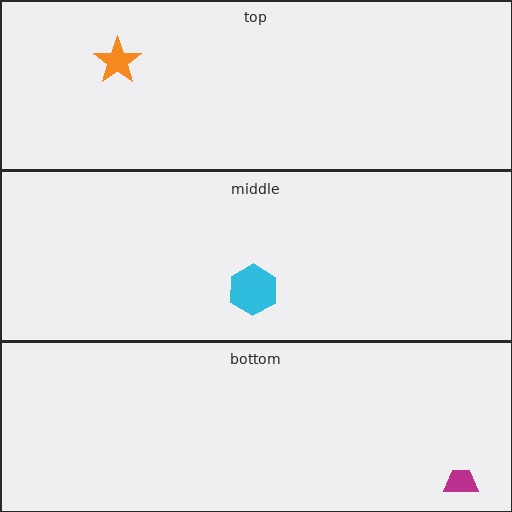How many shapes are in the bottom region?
1.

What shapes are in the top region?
The orange star.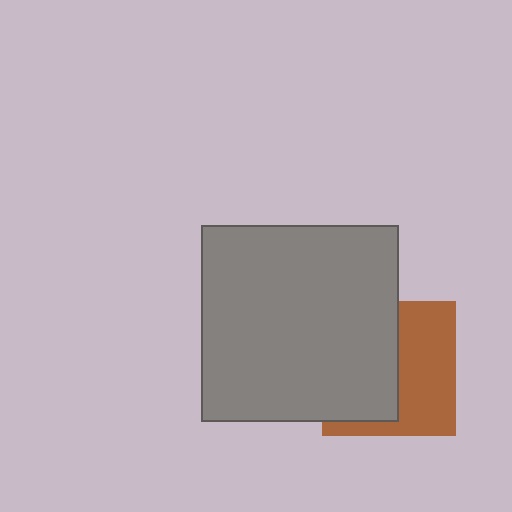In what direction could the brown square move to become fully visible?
The brown square could move right. That would shift it out from behind the gray square entirely.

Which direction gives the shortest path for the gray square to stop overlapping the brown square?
Moving left gives the shortest separation.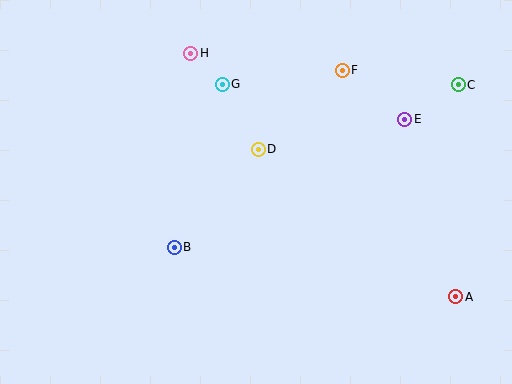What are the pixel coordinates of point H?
Point H is at (191, 53).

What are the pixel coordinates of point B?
Point B is at (174, 247).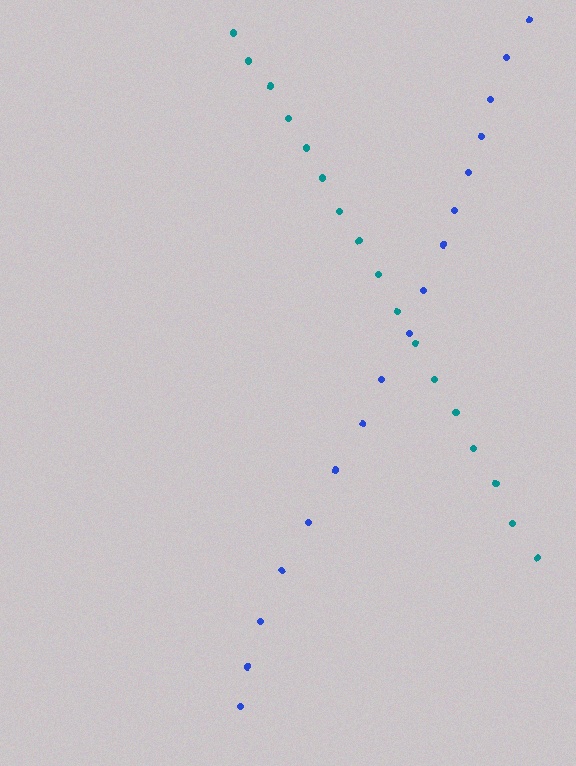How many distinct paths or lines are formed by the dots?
There are 2 distinct paths.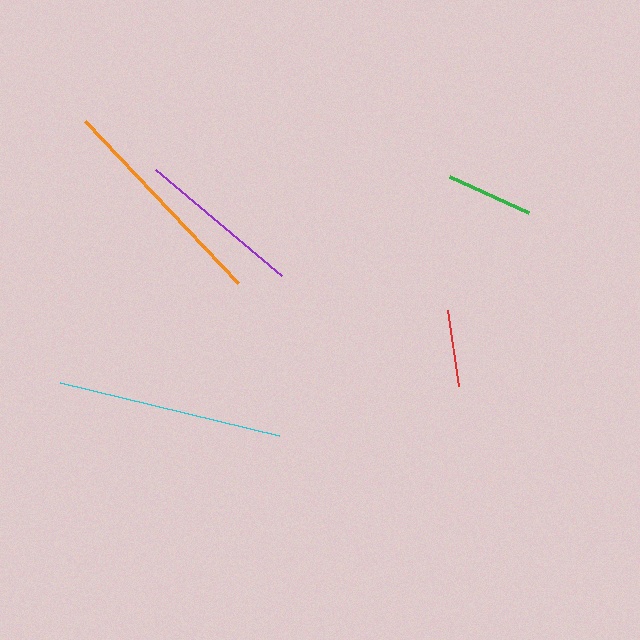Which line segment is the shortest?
The red line is the shortest at approximately 77 pixels.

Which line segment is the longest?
The cyan line is the longest at approximately 225 pixels.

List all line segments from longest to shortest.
From longest to shortest: cyan, orange, purple, green, red.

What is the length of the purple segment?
The purple segment is approximately 165 pixels long.